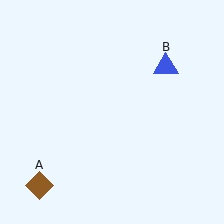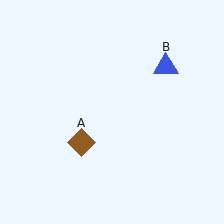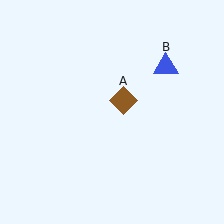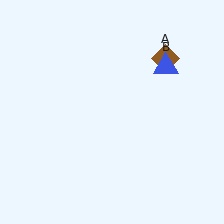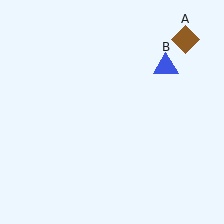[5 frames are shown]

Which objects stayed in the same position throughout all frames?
Blue triangle (object B) remained stationary.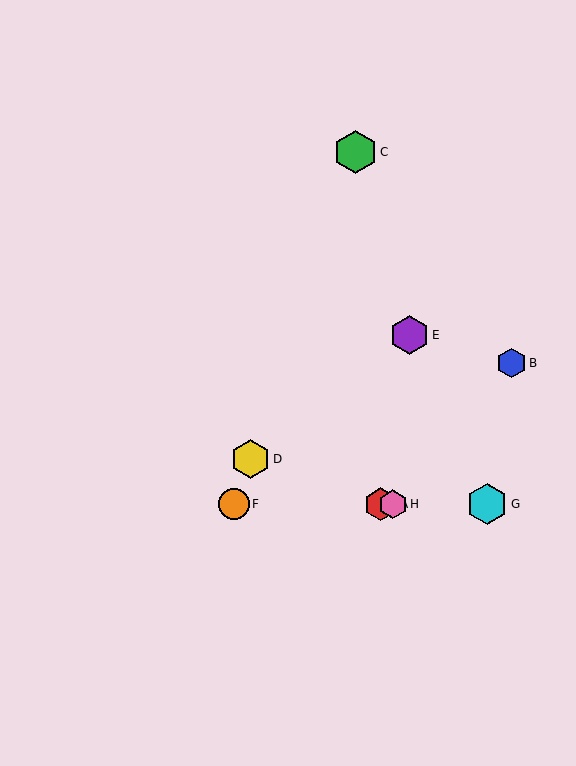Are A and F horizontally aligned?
Yes, both are at y≈504.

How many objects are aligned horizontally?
4 objects (A, F, G, H) are aligned horizontally.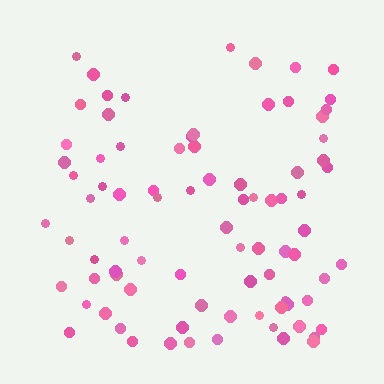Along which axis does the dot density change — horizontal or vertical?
Vertical.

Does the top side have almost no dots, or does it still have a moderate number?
Still a moderate number, just noticeably fewer than the bottom.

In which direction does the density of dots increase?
From top to bottom, with the bottom side densest.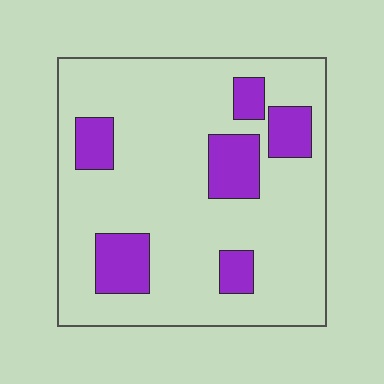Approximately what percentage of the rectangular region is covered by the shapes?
Approximately 20%.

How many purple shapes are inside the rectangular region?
6.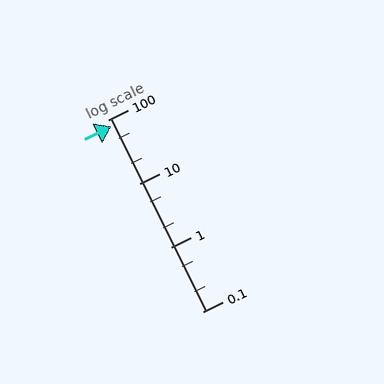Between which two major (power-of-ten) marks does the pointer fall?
The pointer is between 10 and 100.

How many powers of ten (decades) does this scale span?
The scale spans 3 decades, from 0.1 to 100.